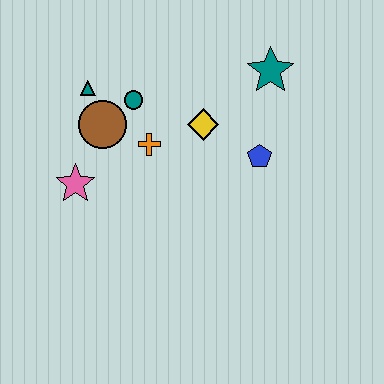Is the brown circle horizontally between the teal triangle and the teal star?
Yes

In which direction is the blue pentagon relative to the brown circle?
The blue pentagon is to the right of the brown circle.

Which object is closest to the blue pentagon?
The yellow diamond is closest to the blue pentagon.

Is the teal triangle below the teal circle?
No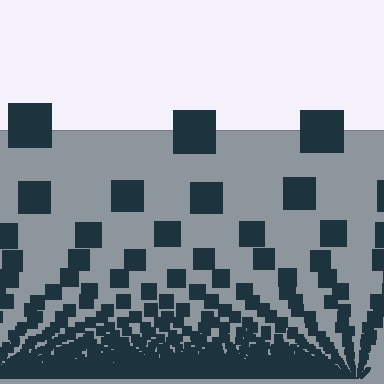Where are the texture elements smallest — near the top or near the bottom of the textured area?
Near the bottom.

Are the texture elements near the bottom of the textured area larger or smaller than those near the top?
Smaller. The gradient is inverted — elements near the bottom are smaller and denser.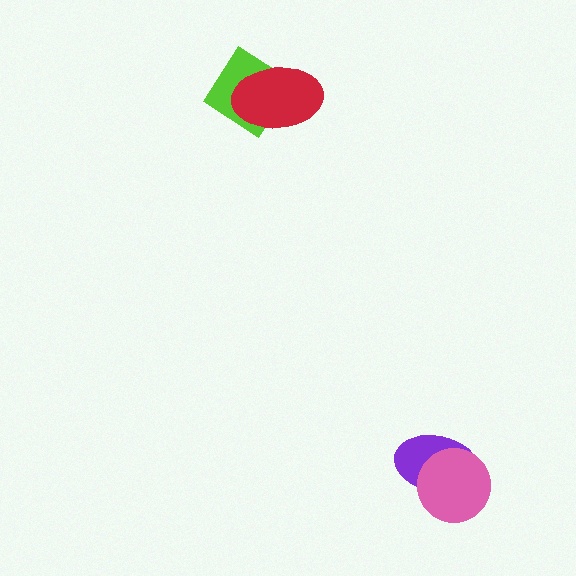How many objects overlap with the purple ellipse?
1 object overlaps with the purple ellipse.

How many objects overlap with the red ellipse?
1 object overlaps with the red ellipse.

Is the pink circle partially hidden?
No, no other shape covers it.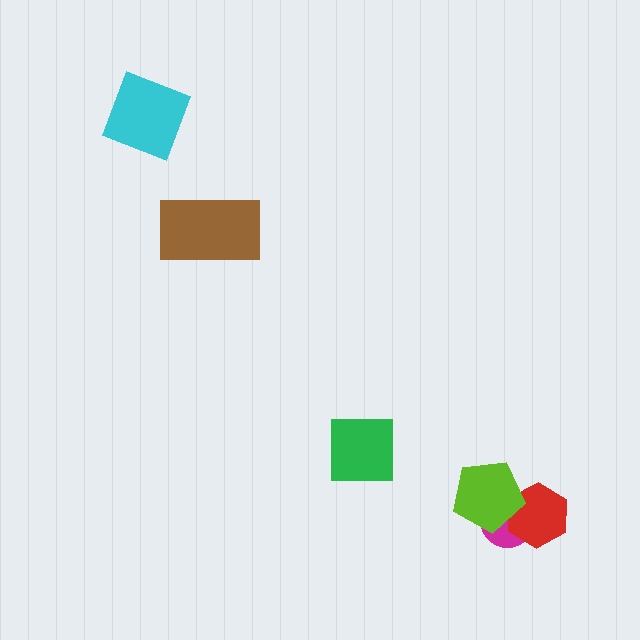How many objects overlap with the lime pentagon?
2 objects overlap with the lime pentagon.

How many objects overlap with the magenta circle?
2 objects overlap with the magenta circle.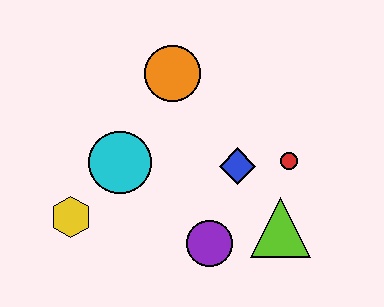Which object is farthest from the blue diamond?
The yellow hexagon is farthest from the blue diamond.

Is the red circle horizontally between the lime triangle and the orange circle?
No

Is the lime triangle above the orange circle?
No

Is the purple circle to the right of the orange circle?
Yes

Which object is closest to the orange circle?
The cyan circle is closest to the orange circle.